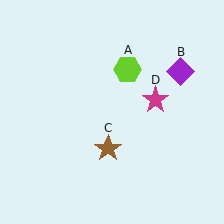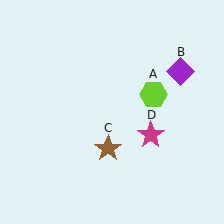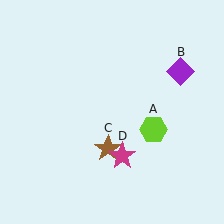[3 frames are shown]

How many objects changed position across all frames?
2 objects changed position: lime hexagon (object A), magenta star (object D).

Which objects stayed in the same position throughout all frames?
Purple diamond (object B) and brown star (object C) remained stationary.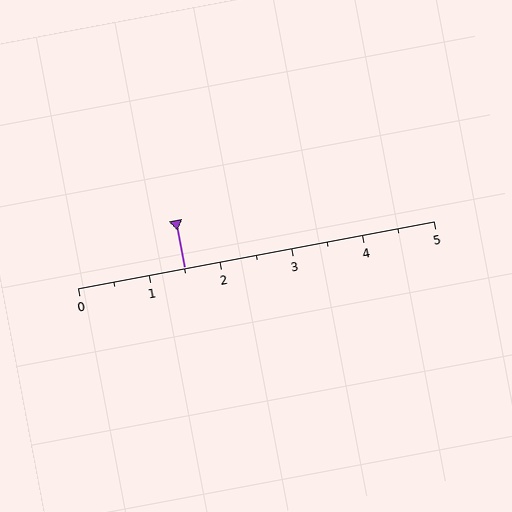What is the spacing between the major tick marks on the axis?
The major ticks are spaced 1 apart.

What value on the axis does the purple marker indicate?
The marker indicates approximately 1.5.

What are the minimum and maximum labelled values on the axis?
The axis runs from 0 to 5.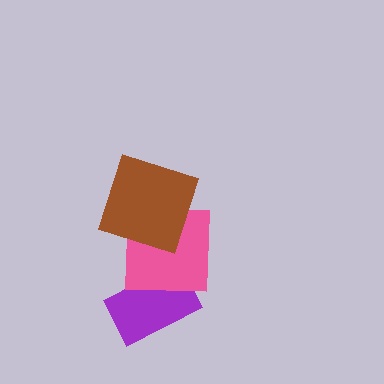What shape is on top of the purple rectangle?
The pink square is on top of the purple rectangle.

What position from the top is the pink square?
The pink square is 2nd from the top.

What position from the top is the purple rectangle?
The purple rectangle is 3rd from the top.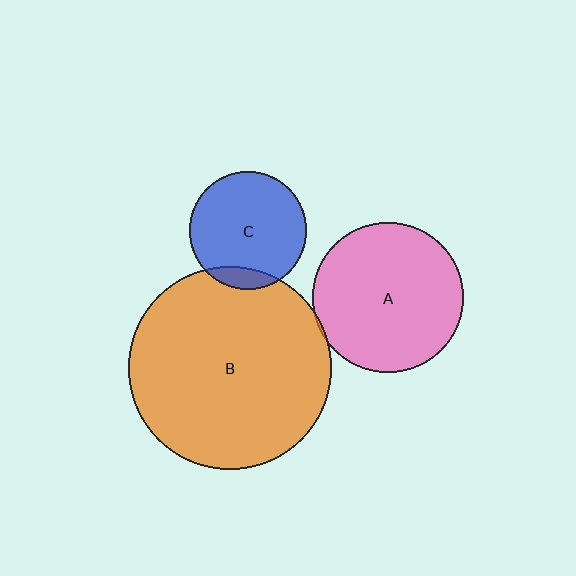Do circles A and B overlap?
Yes.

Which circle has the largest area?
Circle B (orange).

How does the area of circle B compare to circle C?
Approximately 3.0 times.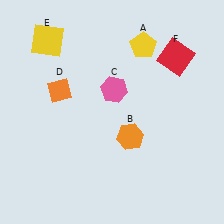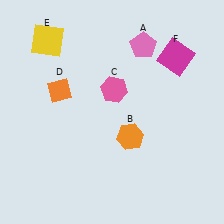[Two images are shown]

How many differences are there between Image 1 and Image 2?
There are 2 differences between the two images.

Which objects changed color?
A changed from yellow to pink. F changed from red to magenta.